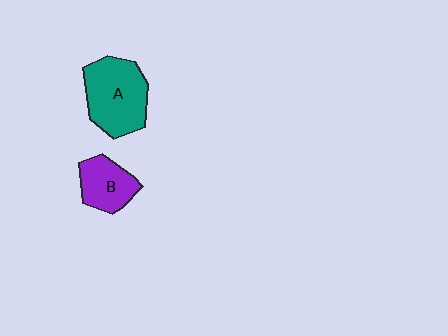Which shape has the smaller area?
Shape B (purple).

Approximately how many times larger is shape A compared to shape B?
Approximately 1.6 times.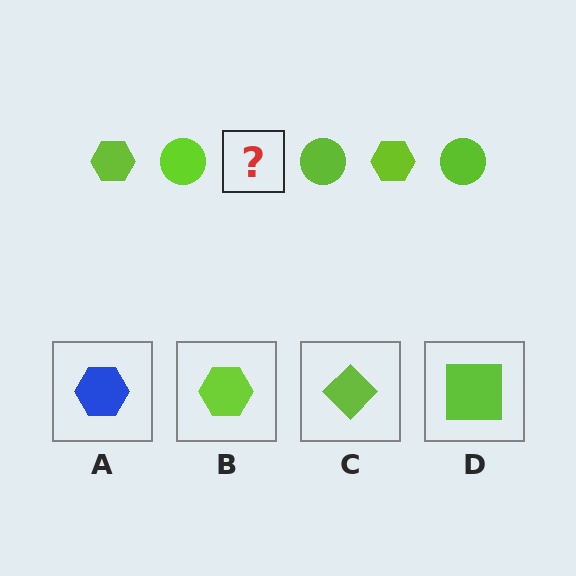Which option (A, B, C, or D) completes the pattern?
B.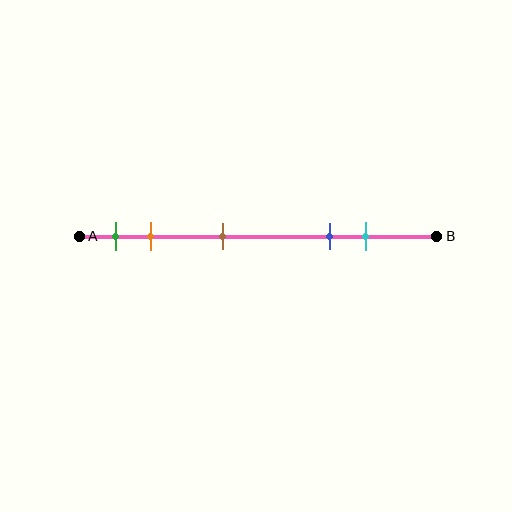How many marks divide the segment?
There are 5 marks dividing the segment.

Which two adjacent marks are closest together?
The green and orange marks are the closest adjacent pair.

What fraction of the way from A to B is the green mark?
The green mark is approximately 10% (0.1) of the way from A to B.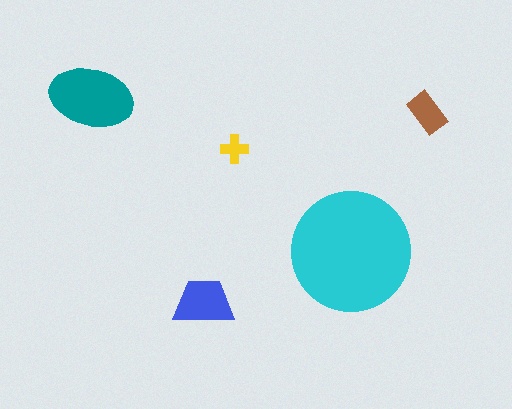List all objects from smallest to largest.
The yellow cross, the brown rectangle, the blue trapezoid, the teal ellipse, the cyan circle.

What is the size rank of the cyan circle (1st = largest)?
1st.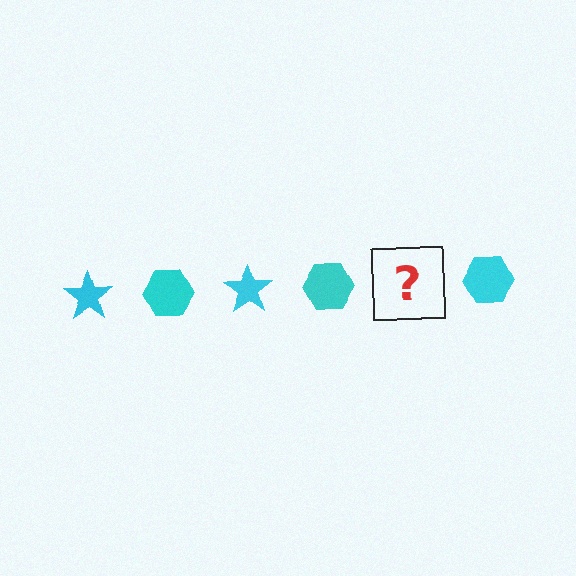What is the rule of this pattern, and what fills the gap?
The rule is that the pattern cycles through star, hexagon shapes in cyan. The gap should be filled with a cyan star.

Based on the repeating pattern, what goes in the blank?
The blank should be a cyan star.